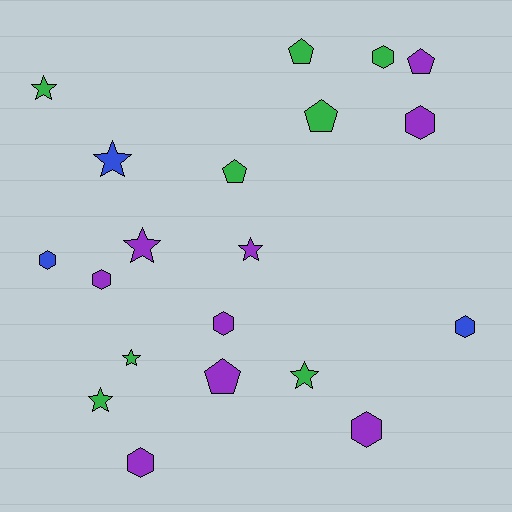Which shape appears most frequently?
Hexagon, with 8 objects.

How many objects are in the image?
There are 20 objects.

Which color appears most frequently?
Purple, with 9 objects.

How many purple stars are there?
There are 2 purple stars.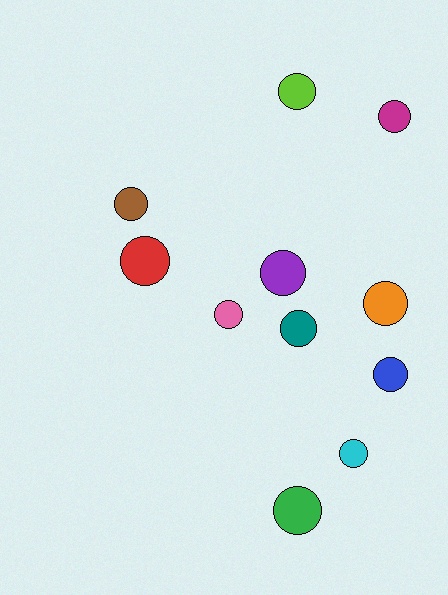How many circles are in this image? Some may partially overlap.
There are 11 circles.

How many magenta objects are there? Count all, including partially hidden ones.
There is 1 magenta object.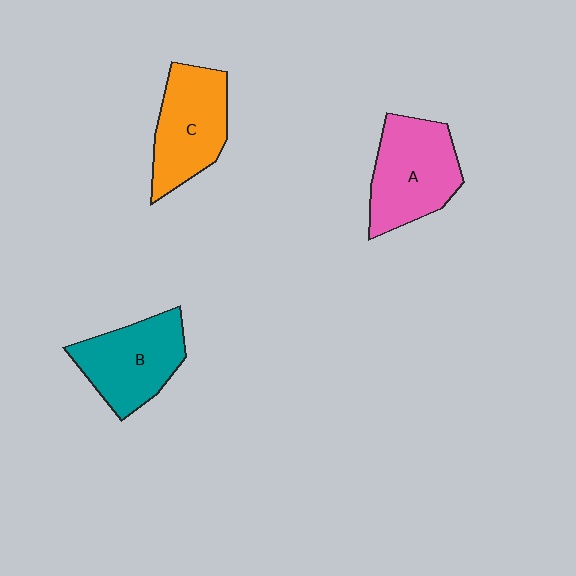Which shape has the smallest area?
Shape B (teal).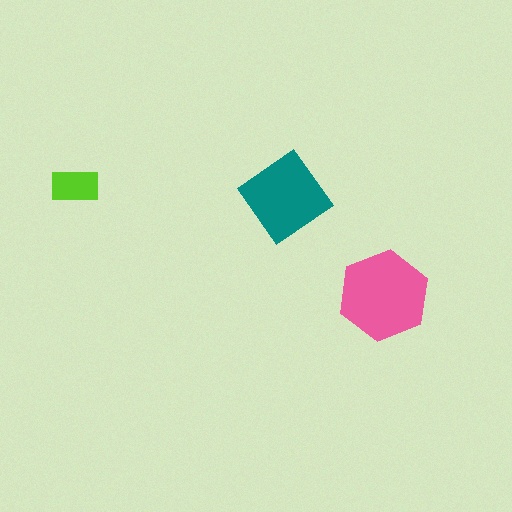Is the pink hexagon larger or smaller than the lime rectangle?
Larger.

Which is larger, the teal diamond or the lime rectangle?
The teal diamond.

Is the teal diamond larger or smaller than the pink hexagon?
Smaller.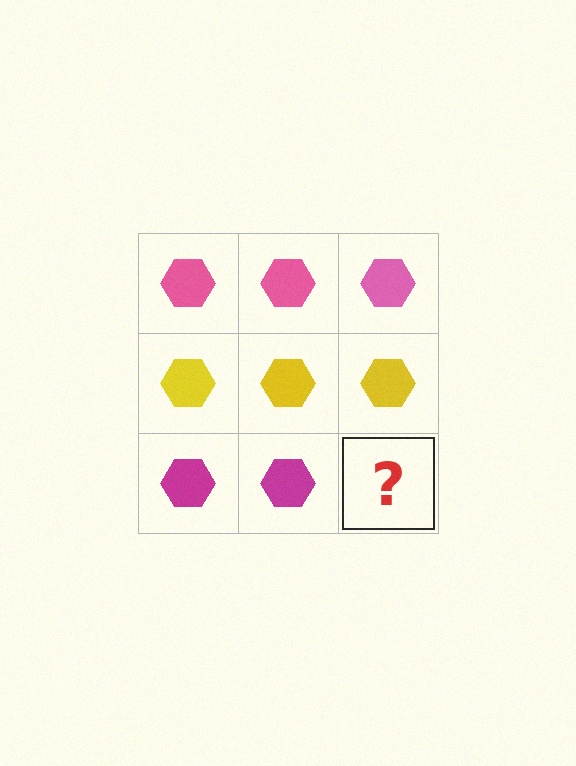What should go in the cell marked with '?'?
The missing cell should contain a magenta hexagon.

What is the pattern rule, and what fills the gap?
The rule is that each row has a consistent color. The gap should be filled with a magenta hexagon.